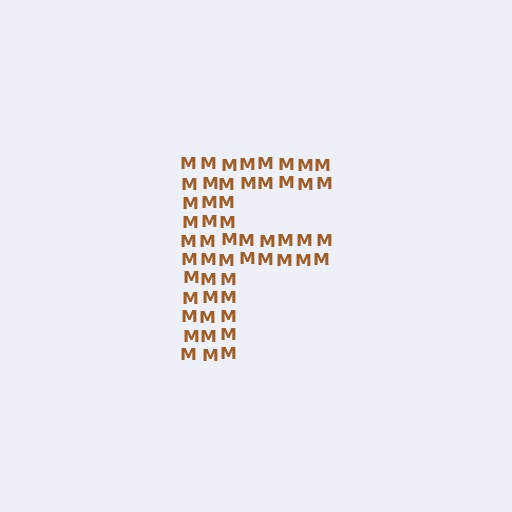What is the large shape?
The large shape is the letter F.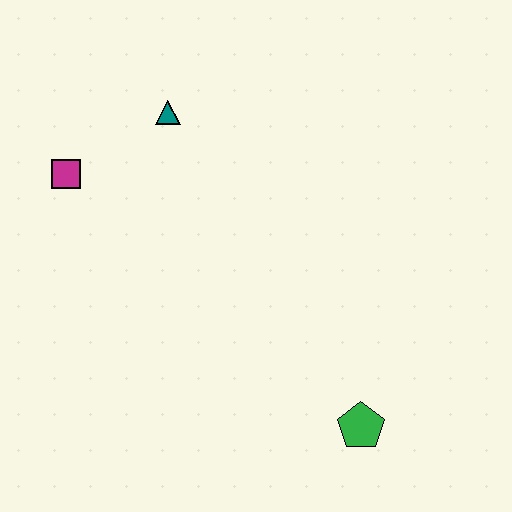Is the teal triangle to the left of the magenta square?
No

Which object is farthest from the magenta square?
The green pentagon is farthest from the magenta square.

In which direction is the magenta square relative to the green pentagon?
The magenta square is to the left of the green pentagon.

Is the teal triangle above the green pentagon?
Yes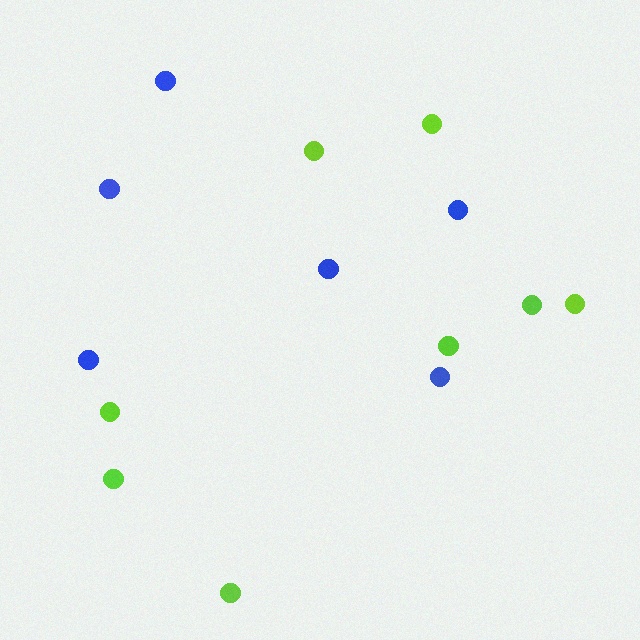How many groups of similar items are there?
There are 2 groups: one group of blue circles (6) and one group of lime circles (8).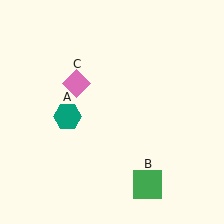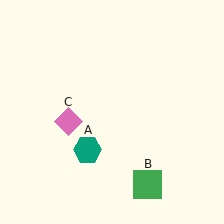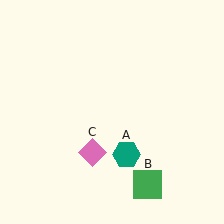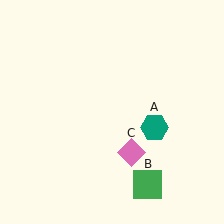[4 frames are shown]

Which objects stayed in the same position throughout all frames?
Green square (object B) remained stationary.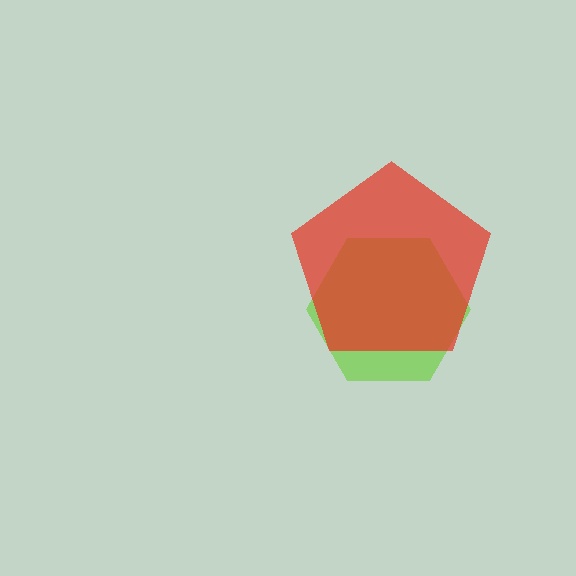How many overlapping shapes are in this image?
There are 2 overlapping shapes in the image.